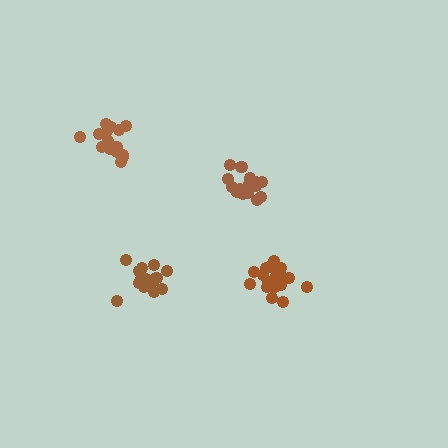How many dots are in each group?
Group 1: 18 dots, Group 2: 20 dots, Group 3: 18 dots, Group 4: 19 dots (75 total).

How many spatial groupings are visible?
There are 4 spatial groupings.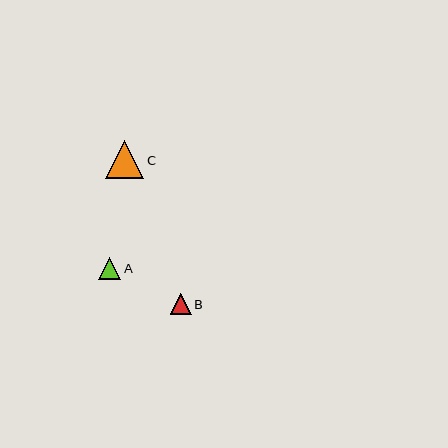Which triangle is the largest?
Triangle C is the largest with a size of approximately 38 pixels.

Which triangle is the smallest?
Triangle B is the smallest with a size of approximately 21 pixels.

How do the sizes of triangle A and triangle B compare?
Triangle A and triangle B are approximately the same size.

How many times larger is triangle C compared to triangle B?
Triangle C is approximately 1.8 times the size of triangle B.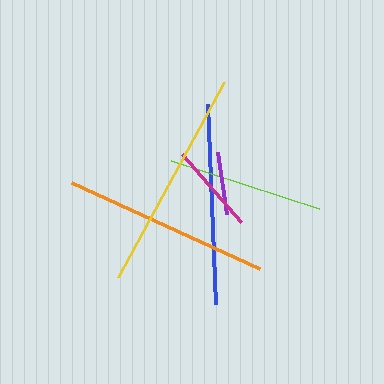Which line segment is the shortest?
The purple line is the shortest at approximately 63 pixels.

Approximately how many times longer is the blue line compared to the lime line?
The blue line is approximately 1.3 times the length of the lime line.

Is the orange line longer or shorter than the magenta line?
The orange line is longer than the magenta line.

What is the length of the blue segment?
The blue segment is approximately 199 pixels long.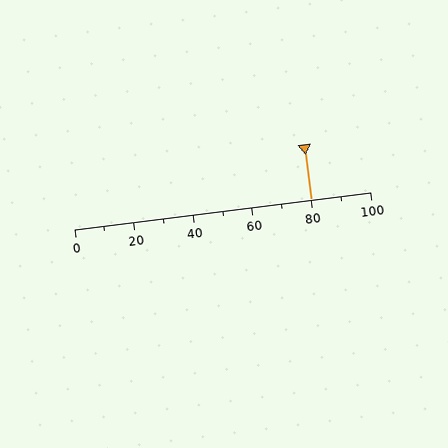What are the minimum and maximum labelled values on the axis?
The axis runs from 0 to 100.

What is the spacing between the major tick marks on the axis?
The major ticks are spaced 20 apart.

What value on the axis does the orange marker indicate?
The marker indicates approximately 80.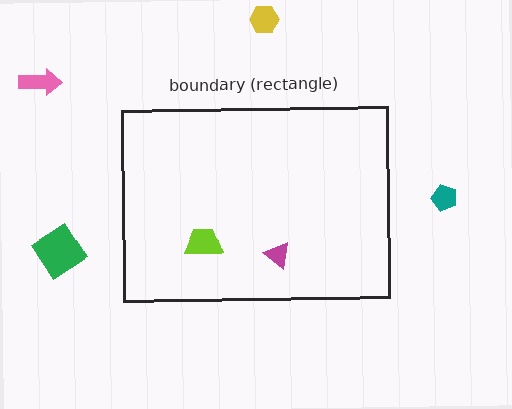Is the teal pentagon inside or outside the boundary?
Outside.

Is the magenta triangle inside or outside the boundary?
Inside.